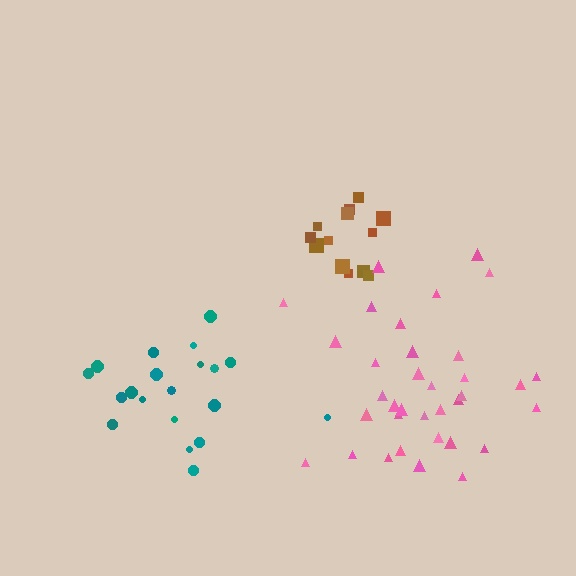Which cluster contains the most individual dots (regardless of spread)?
Pink (35).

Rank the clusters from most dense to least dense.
brown, pink, teal.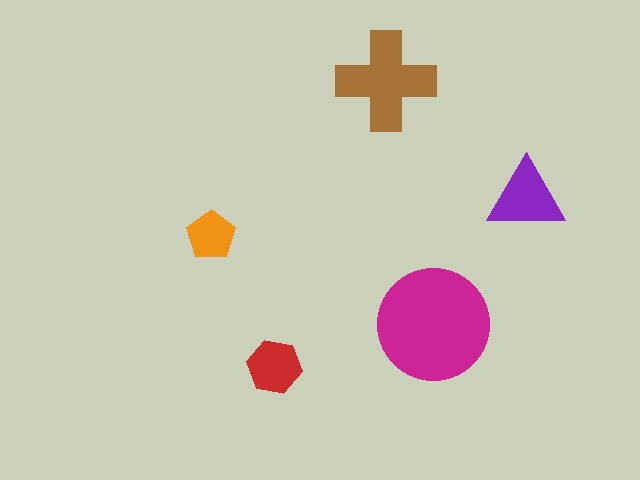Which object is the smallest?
The orange pentagon.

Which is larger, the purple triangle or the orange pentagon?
The purple triangle.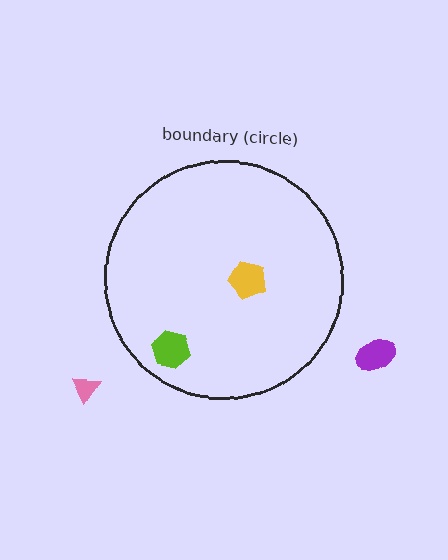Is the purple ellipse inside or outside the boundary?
Outside.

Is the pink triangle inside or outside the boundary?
Outside.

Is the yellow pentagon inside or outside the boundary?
Inside.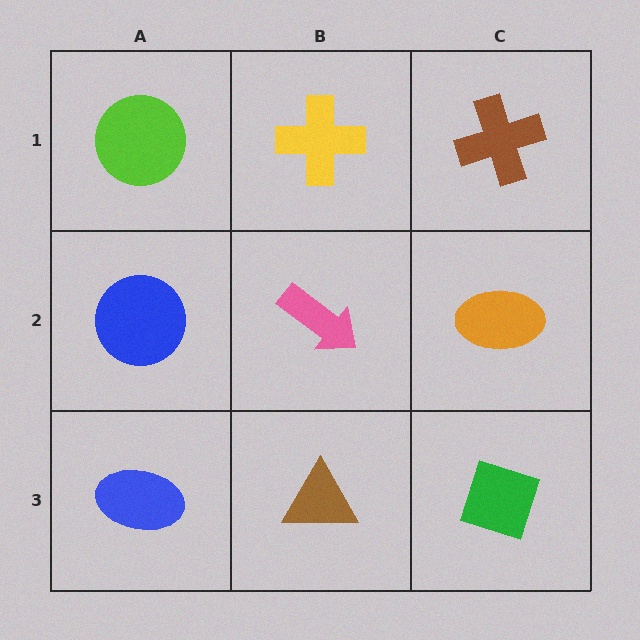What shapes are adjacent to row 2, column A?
A lime circle (row 1, column A), a blue ellipse (row 3, column A), a pink arrow (row 2, column B).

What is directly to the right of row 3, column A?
A brown triangle.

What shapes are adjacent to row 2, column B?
A yellow cross (row 1, column B), a brown triangle (row 3, column B), a blue circle (row 2, column A), an orange ellipse (row 2, column C).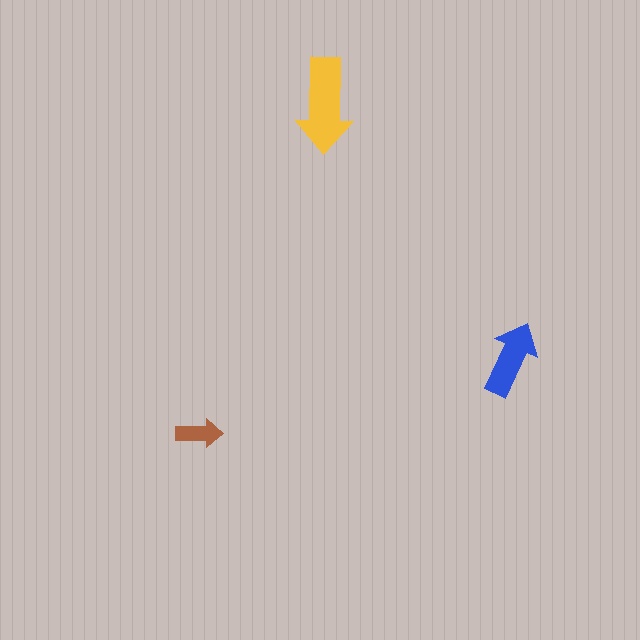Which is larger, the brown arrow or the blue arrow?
The blue one.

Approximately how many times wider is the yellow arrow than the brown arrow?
About 2 times wider.